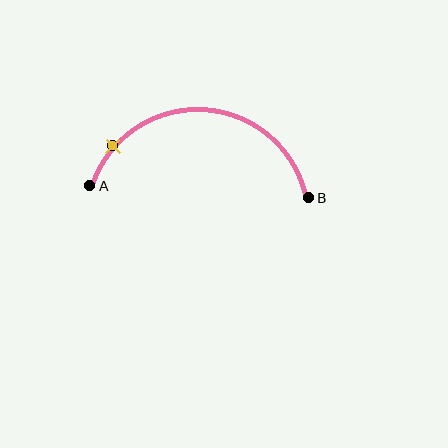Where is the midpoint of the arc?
The arc midpoint is the point on the curve farthest from the straight line joining A and B. It sits above that line.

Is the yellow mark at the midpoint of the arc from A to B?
No. The yellow mark lies on the arc but is closer to endpoint A. The arc midpoint would be at the point on the curve equidistant along the arc from both A and B.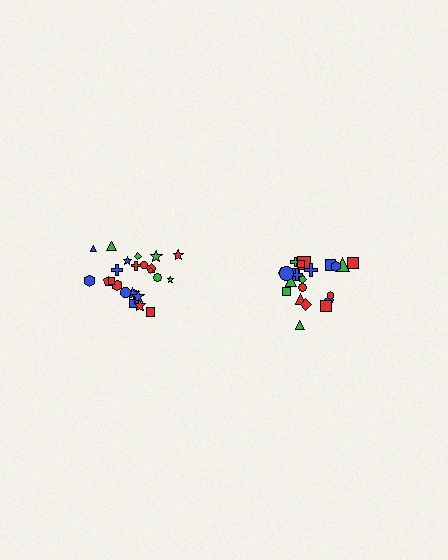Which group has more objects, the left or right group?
The left group.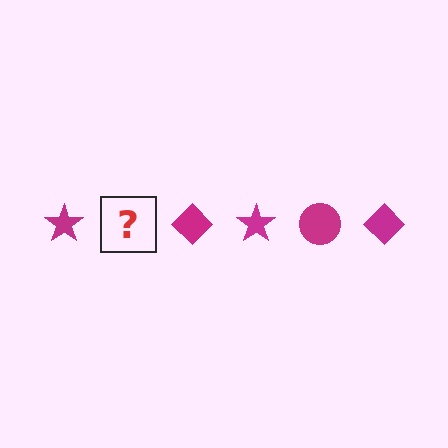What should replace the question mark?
The question mark should be replaced with a magenta circle.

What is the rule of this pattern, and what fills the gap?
The rule is that the pattern cycles through star, circle, diamond shapes in magenta. The gap should be filled with a magenta circle.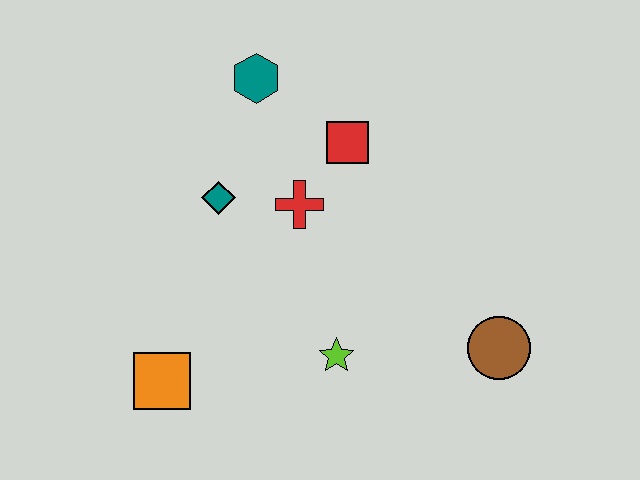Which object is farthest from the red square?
The orange square is farthest from the red square.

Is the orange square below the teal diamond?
Yes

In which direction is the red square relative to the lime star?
The red square is above the lime star.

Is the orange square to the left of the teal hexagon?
Yes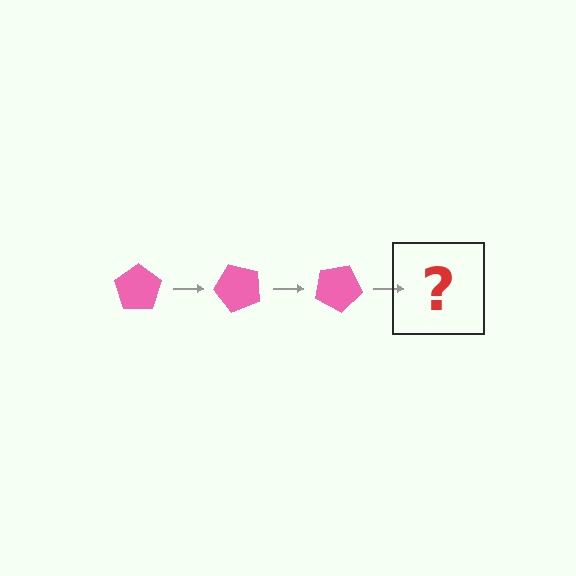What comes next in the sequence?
The next element should be a pink pentagon rotated 150 degrees.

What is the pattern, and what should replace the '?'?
The pattern is that the pentagon rotates 50 degrees each step. The '?' should be a pink pentagon rotated 150 degrees.